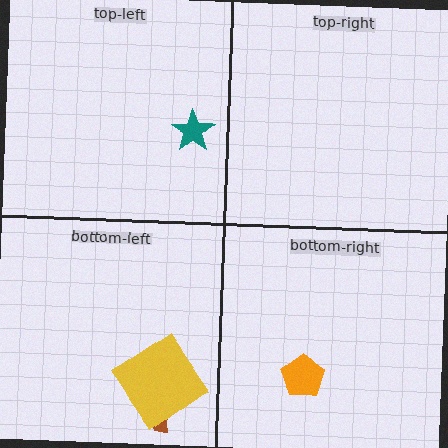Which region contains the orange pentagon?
The bottom-right region.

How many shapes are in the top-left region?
1.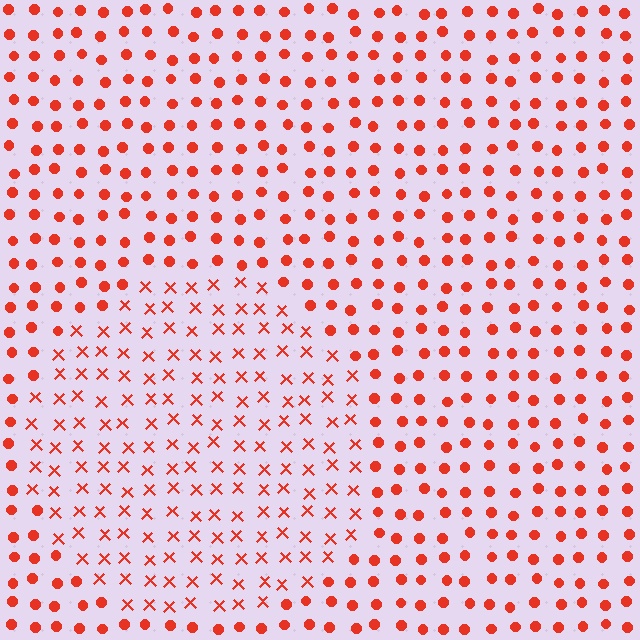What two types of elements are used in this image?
The image uses X marks inside the circle region and circles outside it.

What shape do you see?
I see a circle.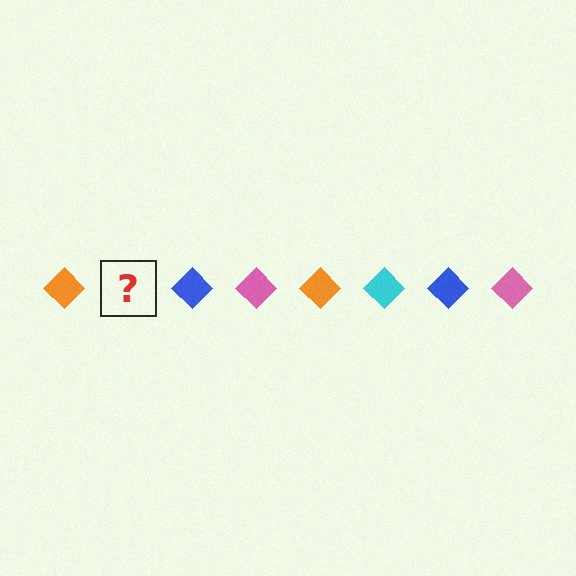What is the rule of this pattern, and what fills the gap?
The rule is that the pattern cycles through orange, cyan, blue, pink diamonds. The gap should be filled with a cyan diamond.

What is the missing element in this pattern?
The missing element is a cyan diamond.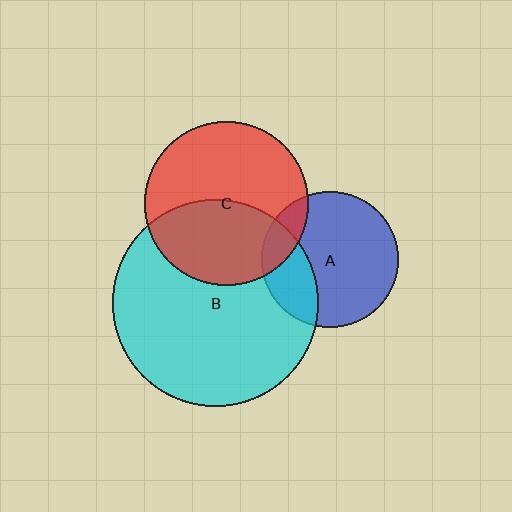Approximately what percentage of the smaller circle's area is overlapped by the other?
Approximately 45%.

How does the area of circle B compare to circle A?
Approximately 2.3 times.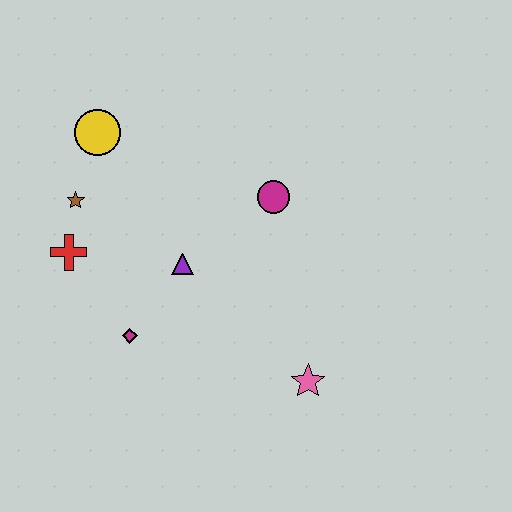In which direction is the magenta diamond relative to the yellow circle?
The magenta diamond is below the yellow circle.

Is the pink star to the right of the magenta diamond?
Yes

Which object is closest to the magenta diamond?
The purple triangle is closest to the magenta diamond.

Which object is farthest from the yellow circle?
The pink star is farthest from the yellow circle.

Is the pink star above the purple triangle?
No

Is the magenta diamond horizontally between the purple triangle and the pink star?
No